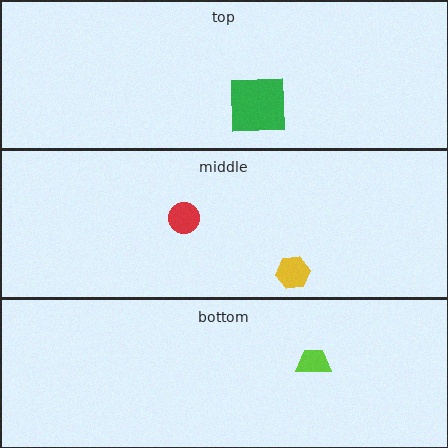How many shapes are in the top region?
1.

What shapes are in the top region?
The green square.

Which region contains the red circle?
The middle region.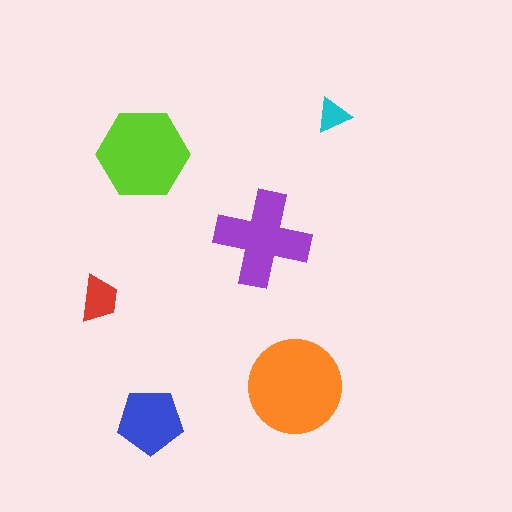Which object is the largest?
The orange circle.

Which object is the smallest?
The cyan triangle.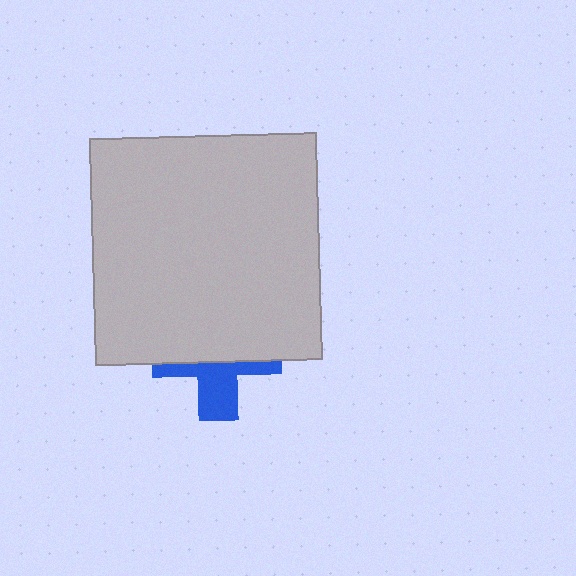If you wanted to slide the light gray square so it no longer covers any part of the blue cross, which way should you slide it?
Slide it up — that is the most direct way to separate the two shapes.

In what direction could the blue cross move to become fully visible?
The blue cross could move down. That would shift it out from behind the light gray square entirely.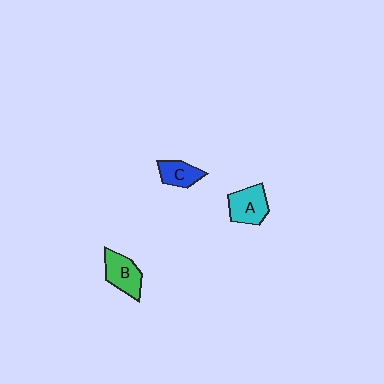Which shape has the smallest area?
Shape C (blue).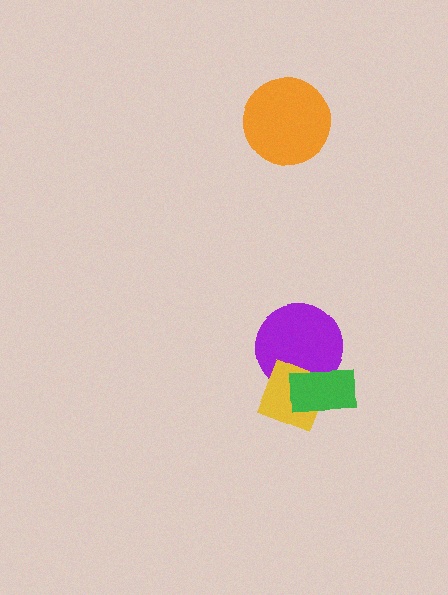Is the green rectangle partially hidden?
No, no other shape covers it.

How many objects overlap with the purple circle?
2 objects overlap with the purple circle.